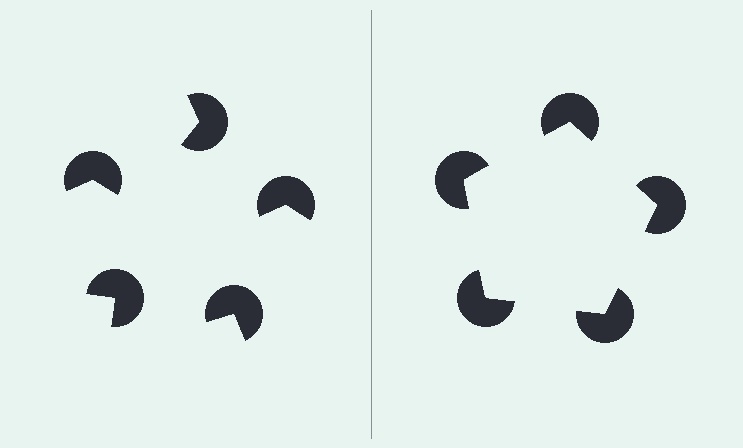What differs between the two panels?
The pac-man discs are positioned identically on both sides; only the wedge orientations differ. On the right they align to a pentagon; on the left they are misaligned.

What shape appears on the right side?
An illusory pentagon.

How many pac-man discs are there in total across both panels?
10 — 5 on each side.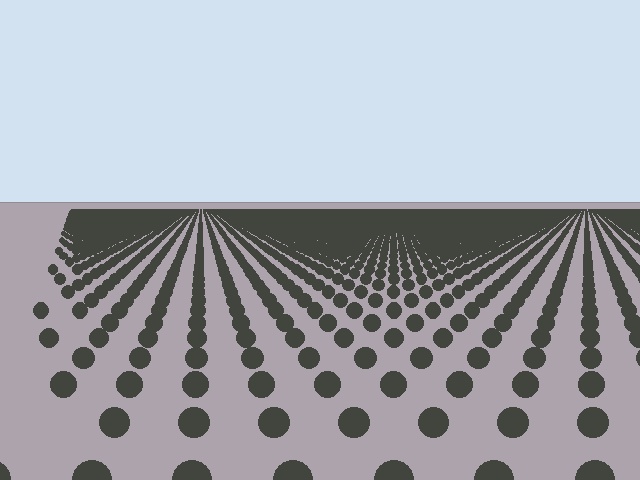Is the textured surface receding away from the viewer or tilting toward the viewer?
The surface is receding away from the viewer. Texture elements get smaller and denser toward the top.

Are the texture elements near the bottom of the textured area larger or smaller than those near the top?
Larger. Near the bottom, elements are closer to the viewer and appear at a bigger on-screen size.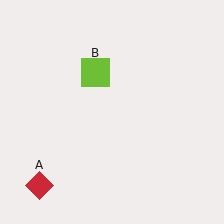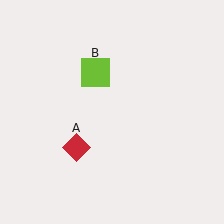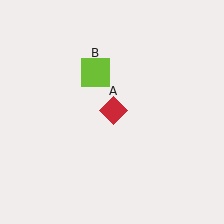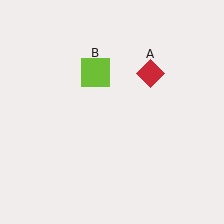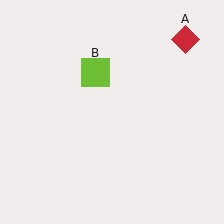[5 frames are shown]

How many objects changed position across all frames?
1 object changed position: red diamond (object A).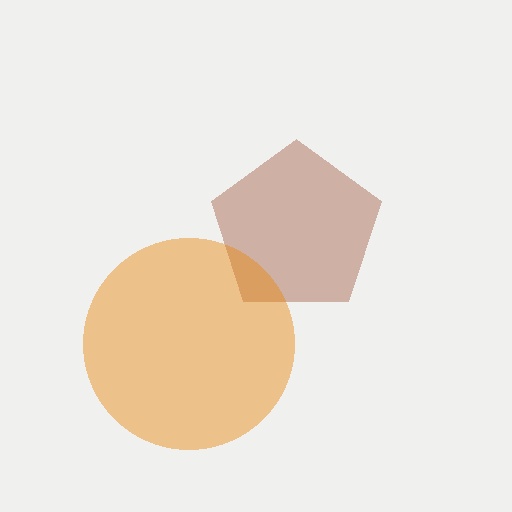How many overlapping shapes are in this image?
There are 2 overlapping shapes in the image.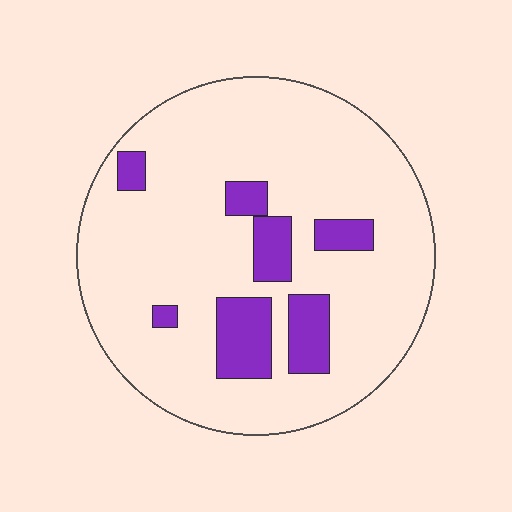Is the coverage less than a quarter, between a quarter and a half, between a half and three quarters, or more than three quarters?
Less than a quarter.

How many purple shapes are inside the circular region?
7.